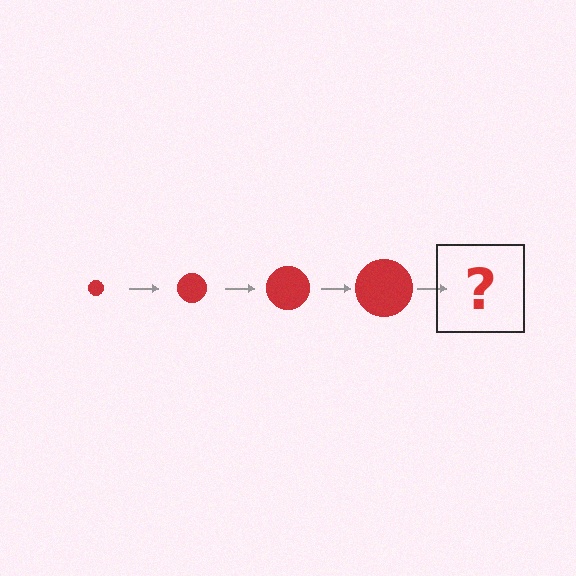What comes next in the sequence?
The next element should be a red circle, larger than the previous one.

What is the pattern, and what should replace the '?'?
The pattern is that the circle gets progressively larger each step. The '?' should be a red circle, larger than the previous one.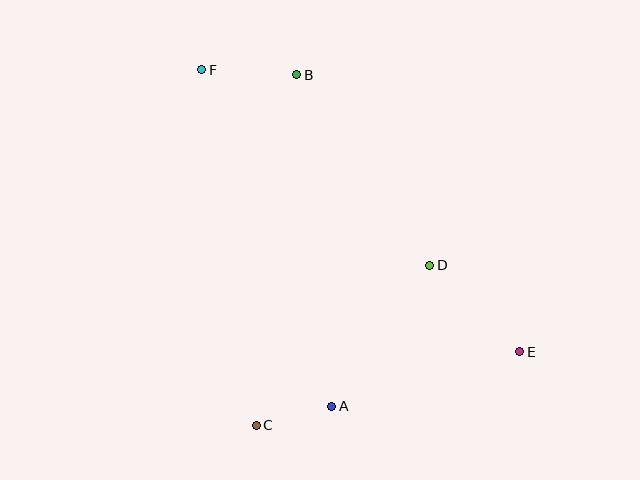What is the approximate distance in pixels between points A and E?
The distance between A and E is approximately 196 pixels.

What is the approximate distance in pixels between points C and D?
The distance between C and D is approximately 236 pixels.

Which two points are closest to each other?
Points A and C are closest to each other.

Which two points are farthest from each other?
Points E and F are farthest from each other.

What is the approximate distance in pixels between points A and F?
The distance between A and F is approximately 361 pixels.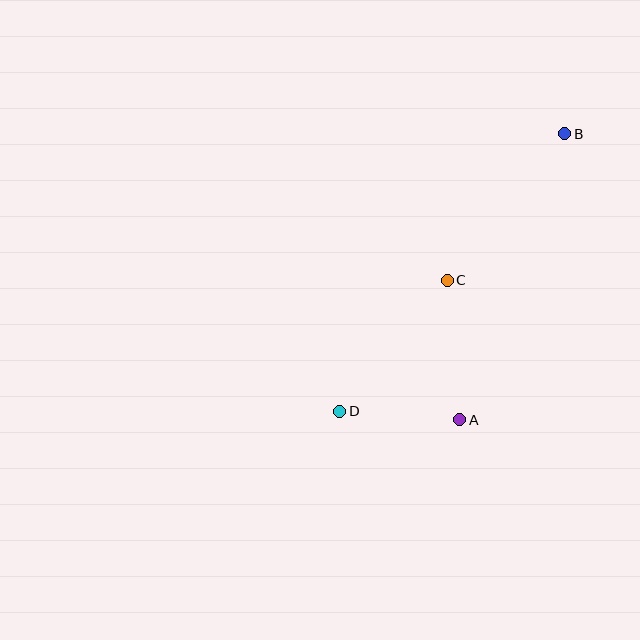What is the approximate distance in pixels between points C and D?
The distance between C and D is approximately 169 pixels.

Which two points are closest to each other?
Points A and D are closest to each other.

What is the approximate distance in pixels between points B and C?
The distance between B and C is approximately 188 pixels.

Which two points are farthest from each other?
Points B and D are farthest from each other.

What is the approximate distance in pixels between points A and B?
The distance between A and B is approximately 305 pixels.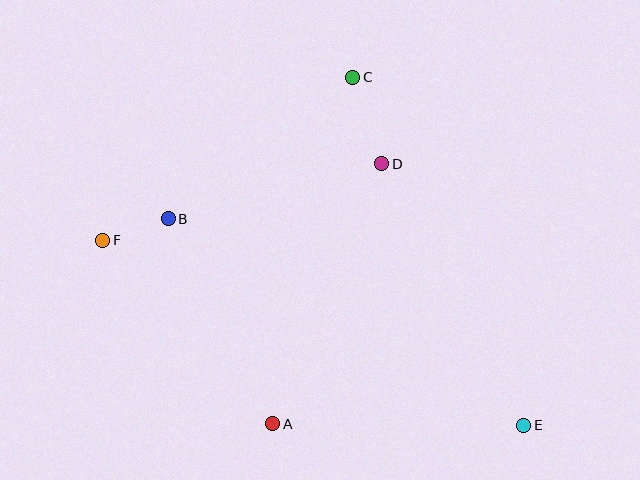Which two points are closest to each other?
Points B and F are closest to each other.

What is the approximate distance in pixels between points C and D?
The distance between C and D is approximately 91 pixels.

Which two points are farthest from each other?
Points E and F are farthest from each other.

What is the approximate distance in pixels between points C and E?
The distance between C and E is approximately 387 pixels.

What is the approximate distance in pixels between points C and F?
The distance between C and F is approximately 298 pixels.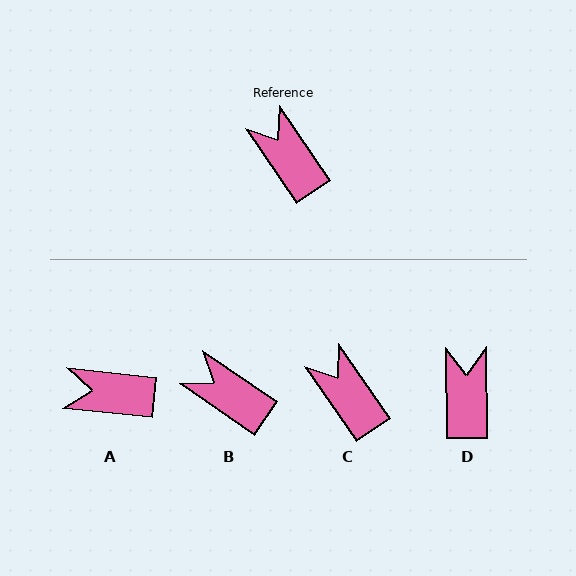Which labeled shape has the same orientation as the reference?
C.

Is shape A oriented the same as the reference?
No, it is off by about 49 degrees.